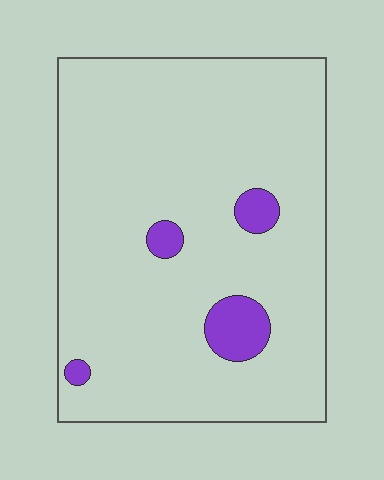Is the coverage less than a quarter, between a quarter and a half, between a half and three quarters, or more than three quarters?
Less than a quarter.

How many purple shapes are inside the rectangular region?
4.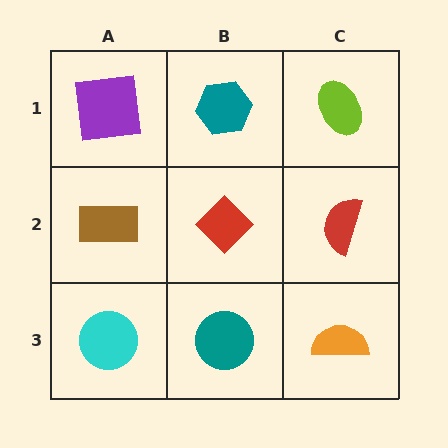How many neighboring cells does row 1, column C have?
2.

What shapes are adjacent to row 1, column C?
A red semicircle (row 2, column C), a teal hexagon (row 1, column B).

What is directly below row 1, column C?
A red semicircle.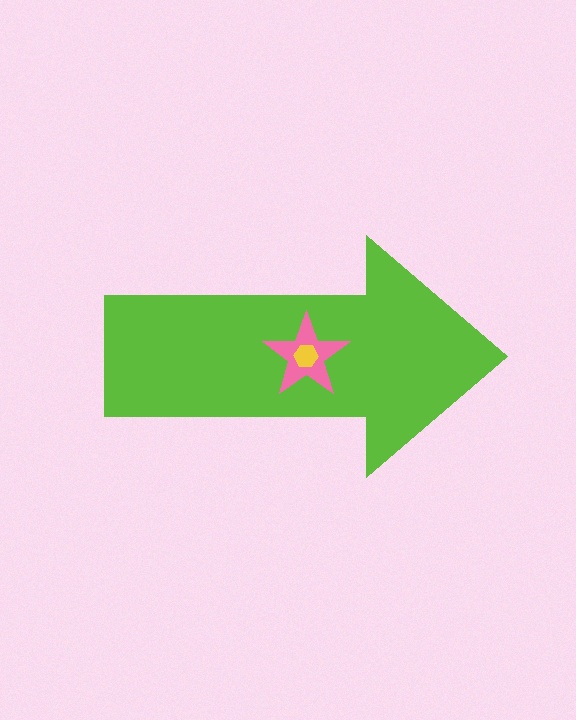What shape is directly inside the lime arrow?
The pink star.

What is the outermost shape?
The lime arrow.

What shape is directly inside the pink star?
The yellow hexagon.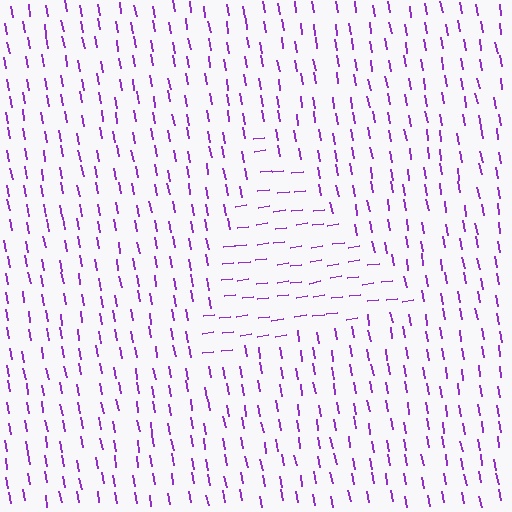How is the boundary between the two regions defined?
The boundary is defined purely by a change in line orientation (approximately 88 degrees difference). All lines are the same color and thickness.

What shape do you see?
I see a triangle.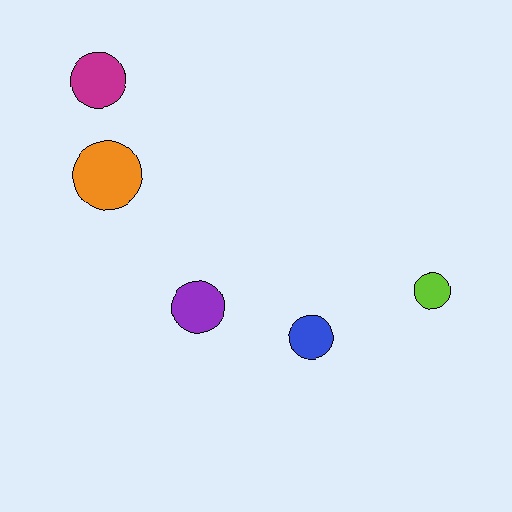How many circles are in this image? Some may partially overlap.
There are 5 circles.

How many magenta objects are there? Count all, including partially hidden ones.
There is 1 magenta object.